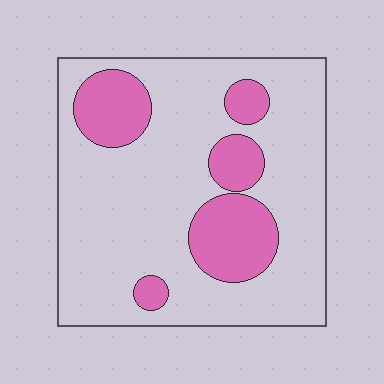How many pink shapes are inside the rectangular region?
5.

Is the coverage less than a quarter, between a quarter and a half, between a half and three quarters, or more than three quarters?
Less than a quarter.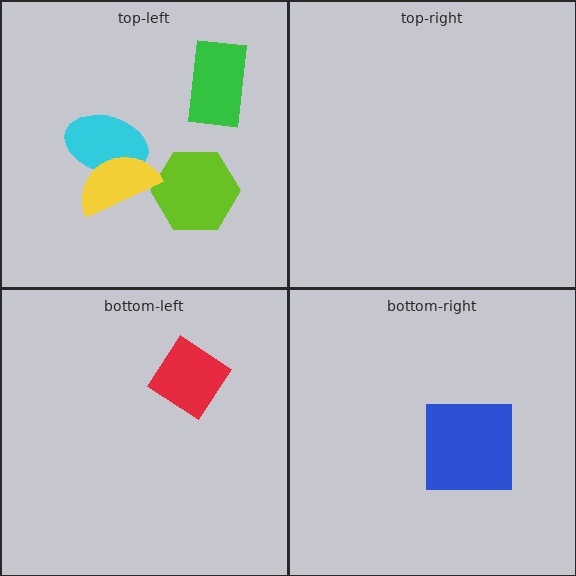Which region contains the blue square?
The bottom-right region.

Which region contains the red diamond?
The bottom-left region.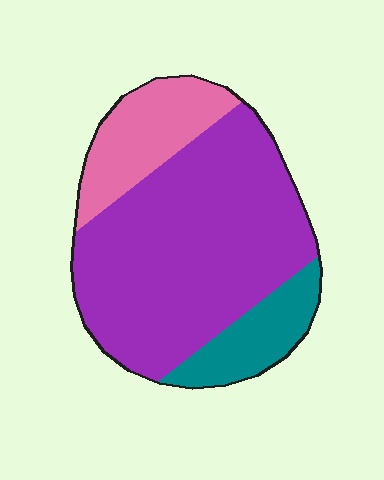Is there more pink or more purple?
Purple.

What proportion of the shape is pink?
Pink covers around 20% of the shape.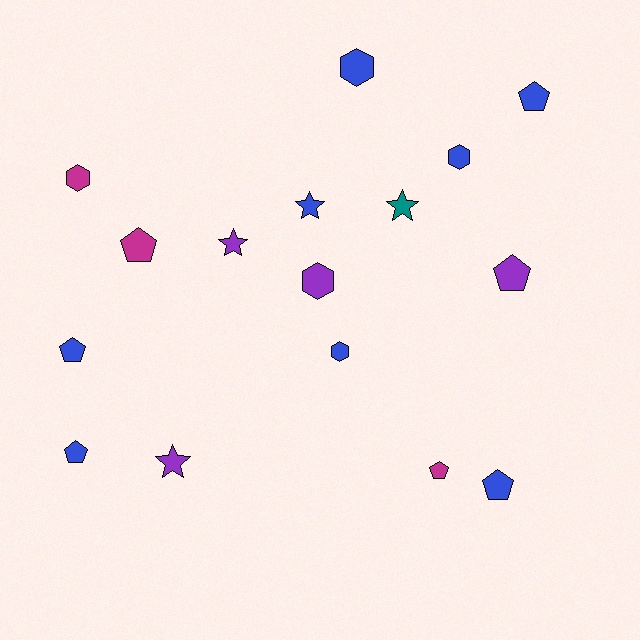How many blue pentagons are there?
There are 4 blue pentagons.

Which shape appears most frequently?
Pentagon, with 7 objects.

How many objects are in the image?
There are 16 objects.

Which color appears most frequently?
Blue, with 8 objects.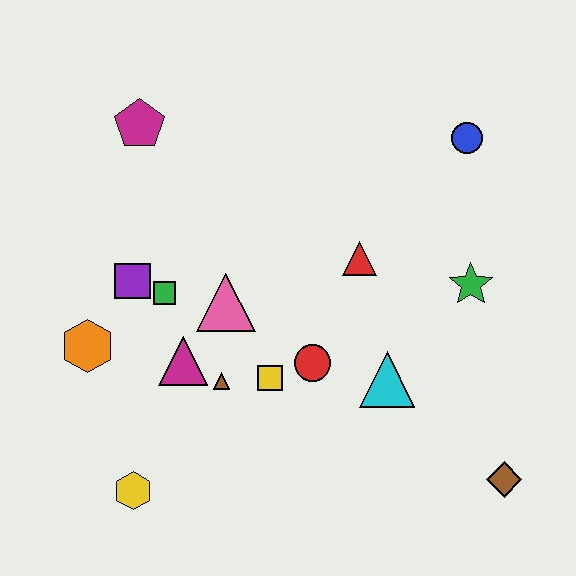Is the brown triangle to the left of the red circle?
Yes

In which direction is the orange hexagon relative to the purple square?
The orange hexagon is below the purple square.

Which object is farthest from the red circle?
The magenta pentagon is farthest from the red circle.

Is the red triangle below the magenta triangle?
No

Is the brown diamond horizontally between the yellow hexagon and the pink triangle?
No